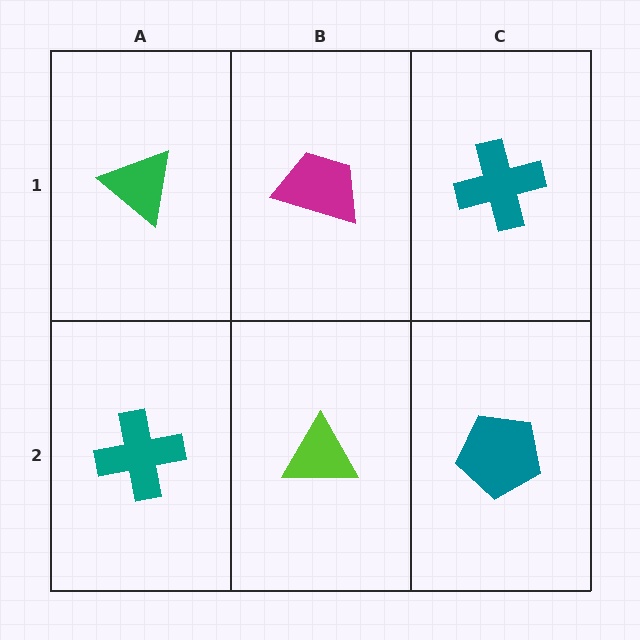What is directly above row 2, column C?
A teal cross.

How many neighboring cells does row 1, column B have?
3.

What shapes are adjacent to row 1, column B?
A lime triangle (row 2, column B), a green triangle (row 1, column A), a teal cross (row 1, column C).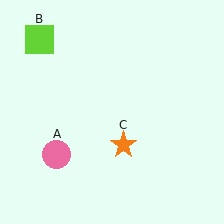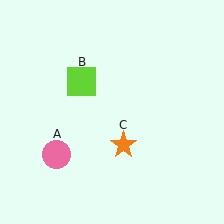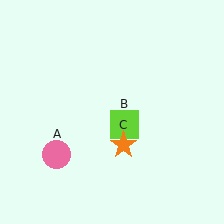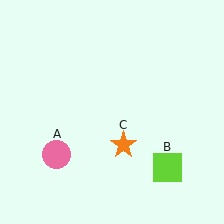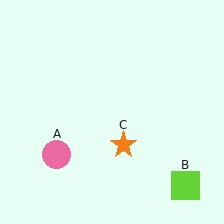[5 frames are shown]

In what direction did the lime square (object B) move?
The lime square (object B) moved down and to the right.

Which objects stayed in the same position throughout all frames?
Pink circle (object A) and orange star (object C) remained stationary.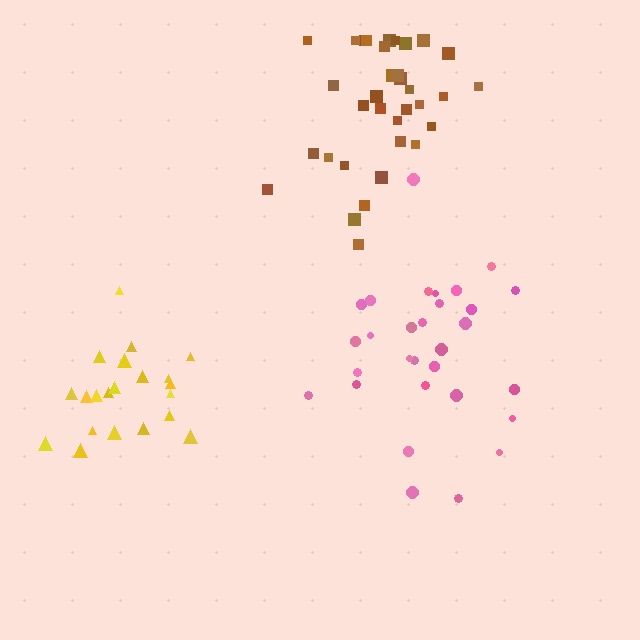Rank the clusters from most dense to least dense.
yellow, brown, pink.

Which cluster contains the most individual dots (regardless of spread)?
Brown (35).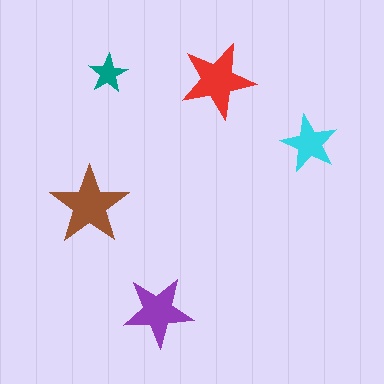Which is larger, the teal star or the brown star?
The brown one.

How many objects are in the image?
There are 5 objects in the image.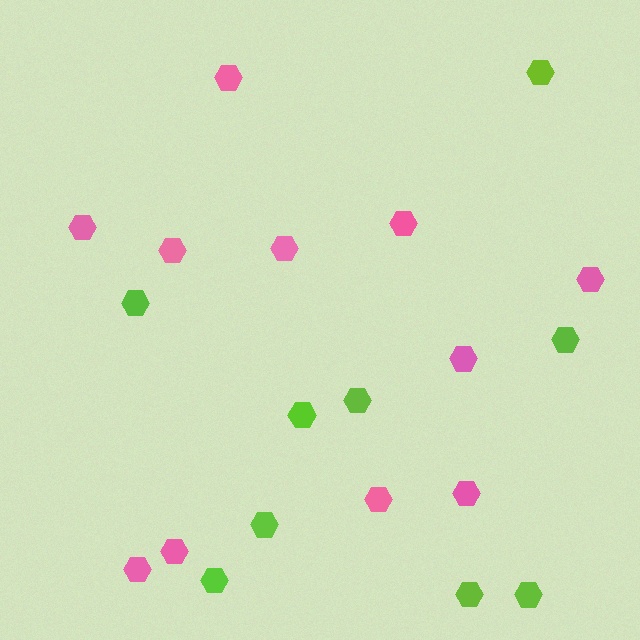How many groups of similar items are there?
There are 2 groups: one group of pink hexagons (11) and one group of lime hexagons (9).